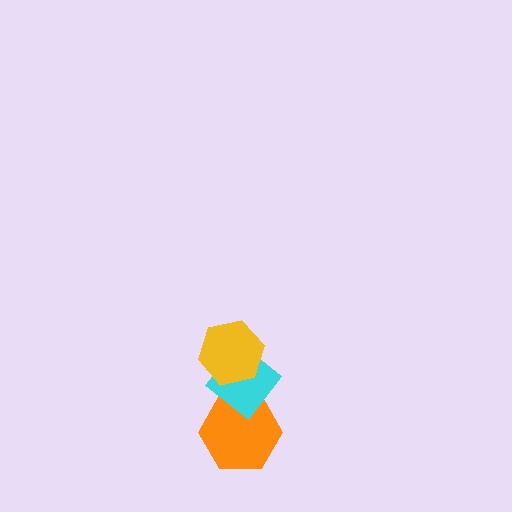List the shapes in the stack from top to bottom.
From top to bottom: the yellow hexagon, the cyan diamond, the orange hexagon.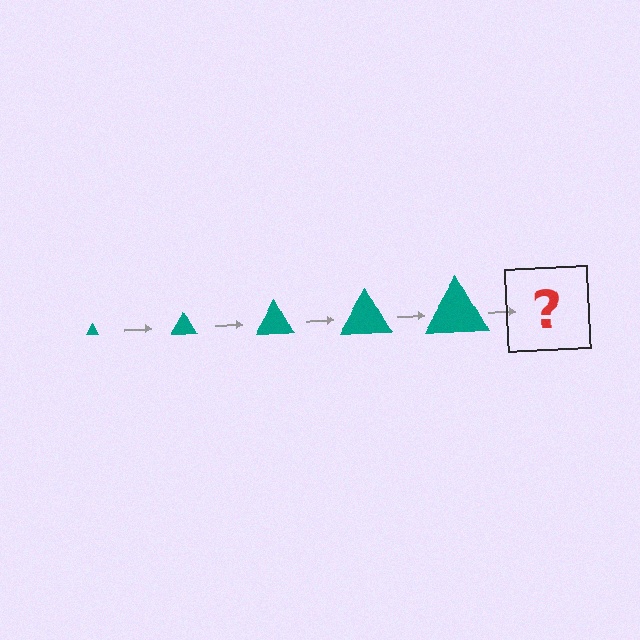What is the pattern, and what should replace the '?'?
The pattern is that the triangle gets progressively larger each step. The '?' should be a teal triangle, larger than the previous one.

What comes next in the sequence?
The next element should be a teal triangle, larger than the previous one.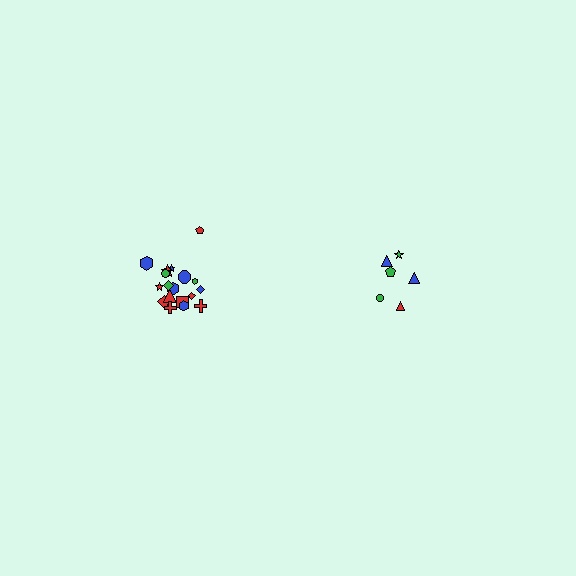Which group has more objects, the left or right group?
The left group.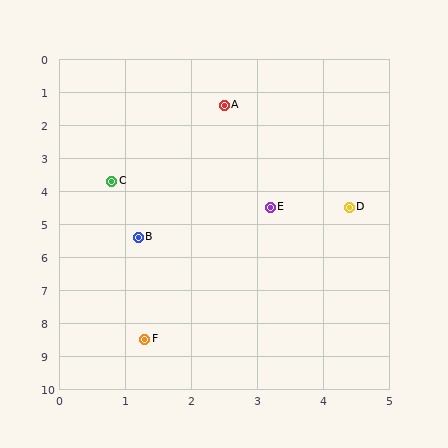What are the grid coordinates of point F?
Point F is at approximately (1.3, 8.5).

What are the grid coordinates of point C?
Point C is at approximately (0.8, 3.7).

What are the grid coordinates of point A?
Point A is at approximately (2.5, 1.4).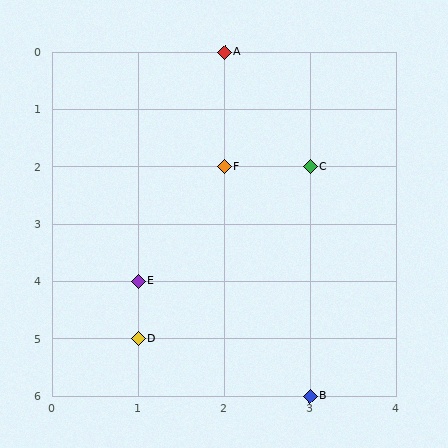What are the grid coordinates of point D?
Point D is at grid coordinates (1, 5).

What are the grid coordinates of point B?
Point B is at grid coordinates (3, 6).